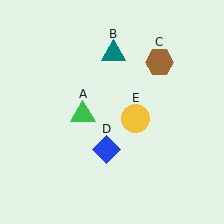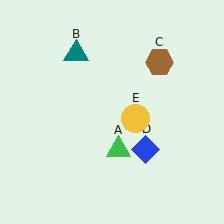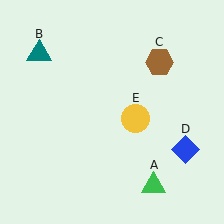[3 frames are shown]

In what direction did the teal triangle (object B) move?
The teal triangle (object B) moved left.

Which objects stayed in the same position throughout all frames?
Brown hexagon (object C) and yellow circle (object E) remained stationary.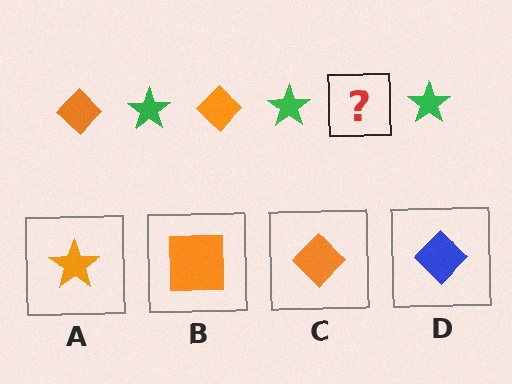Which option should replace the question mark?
Option C.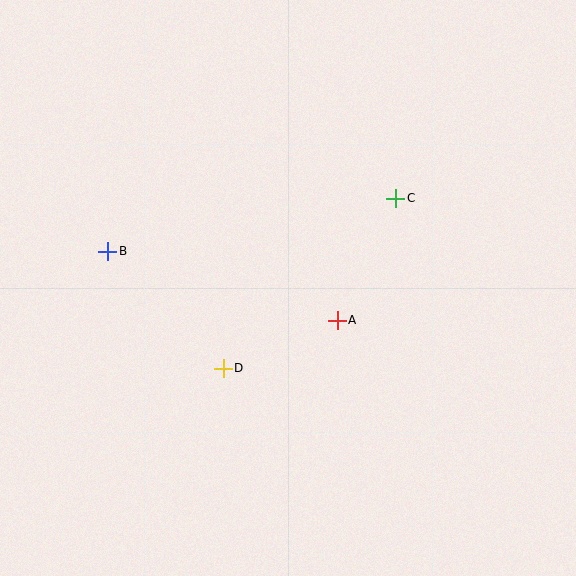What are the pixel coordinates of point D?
Point D is at (223, 368).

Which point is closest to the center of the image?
Point A at (337, 320) is closest to the center.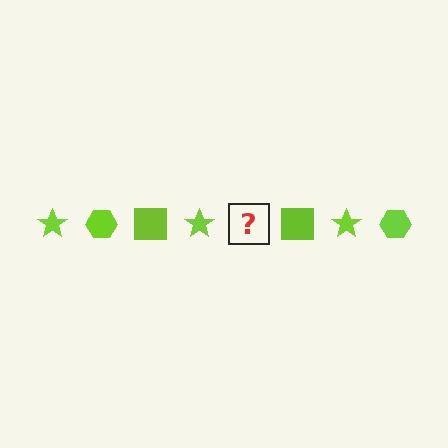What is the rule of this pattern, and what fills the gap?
The rule is that the pattern cycles through star, hexagon, square shapes in lime. The gap should be filled with a lime hexagon.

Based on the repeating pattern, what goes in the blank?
The blank should be a lime hexagon.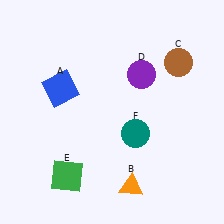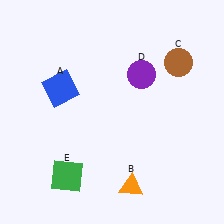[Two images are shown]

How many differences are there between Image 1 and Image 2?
There is 1 difference between the two images.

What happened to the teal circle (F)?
The teal circle (F) was removed in Image 2. It was in the bottom-right area of Image 1.